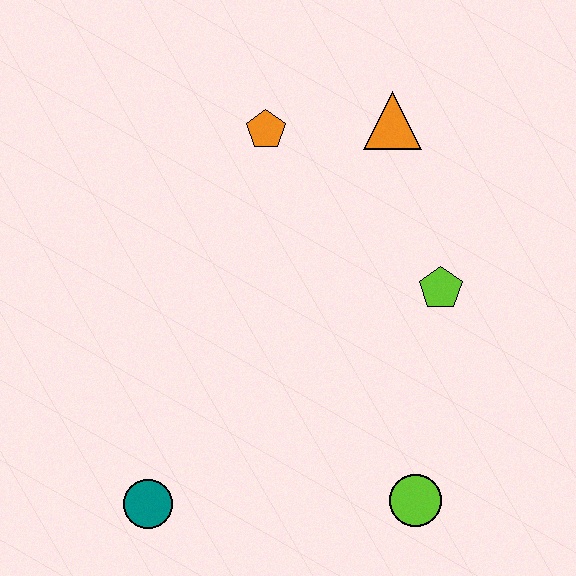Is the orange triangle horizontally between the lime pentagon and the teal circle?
Yes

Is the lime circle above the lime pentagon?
No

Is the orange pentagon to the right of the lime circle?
No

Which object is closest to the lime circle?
The lime pentagon is closest to the lime circle.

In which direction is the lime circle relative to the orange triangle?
The lime circle is below the orange triangle.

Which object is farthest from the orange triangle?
The teal circle is farthest from the orange triangle.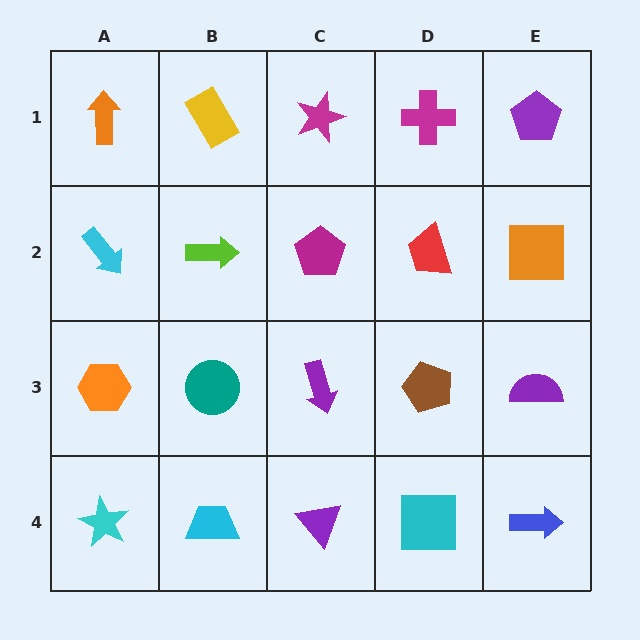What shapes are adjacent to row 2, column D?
A magenta cross (row 1, column D), a brown pentagon (row 3, column D), a magenta pentagon (row 2, column C), an orange square (row 2, column E).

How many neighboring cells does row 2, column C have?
4.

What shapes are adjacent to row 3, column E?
An orange square (row 2, column E), a blue arrow (row 4, column E), a brown pentagon (row 3, column D).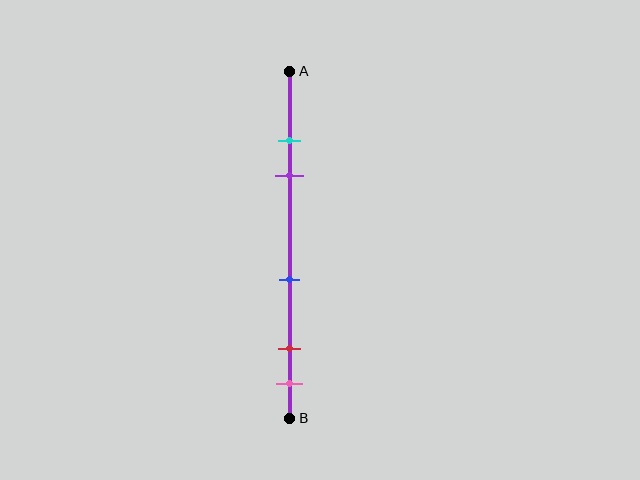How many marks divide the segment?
There are 5 marks dividing the segment.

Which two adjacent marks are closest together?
The cyan and purple marks are the closest adjacent pair.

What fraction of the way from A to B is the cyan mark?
The cyan mark is approximately 20% (0.2) of the way from A to B.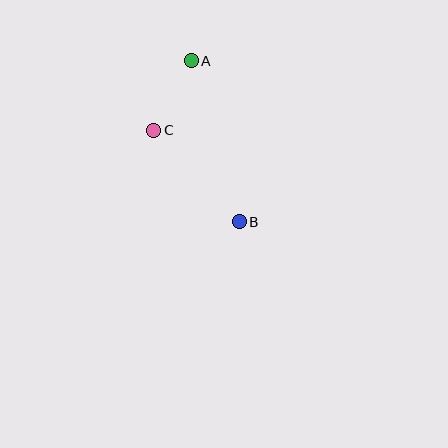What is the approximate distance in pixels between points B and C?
The distance between B and C is approximately 125 pixels.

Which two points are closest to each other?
Points A and C are closest to each other.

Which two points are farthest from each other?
Points A and B are farthest from each other.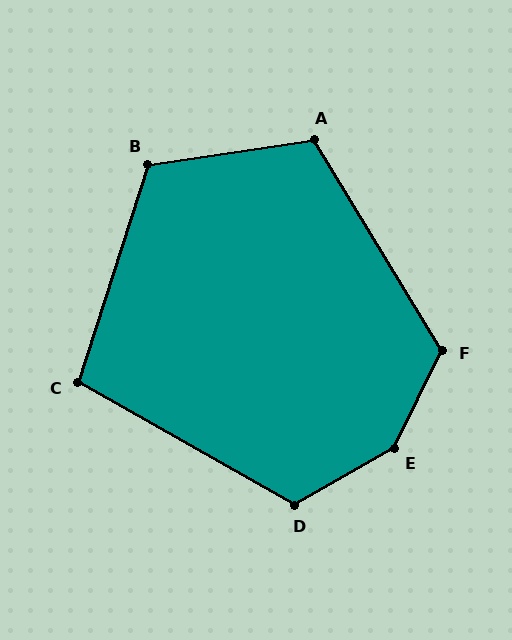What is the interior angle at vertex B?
Approximately 116 degrees (obtuse).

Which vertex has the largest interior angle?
E, at approximately 145 degrees.